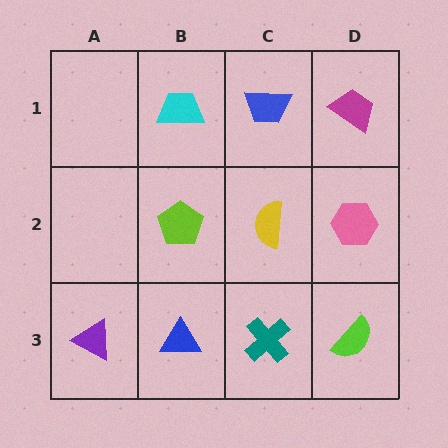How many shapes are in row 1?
3 shapes.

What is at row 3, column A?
A purple triangle.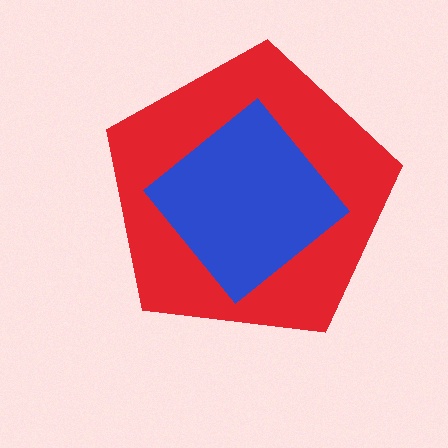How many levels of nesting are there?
2.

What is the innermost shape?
The blue diamond.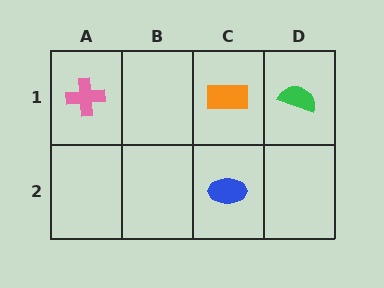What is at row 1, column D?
A green semicircle.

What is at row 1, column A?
A pink cross.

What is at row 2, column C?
A blue ellipse.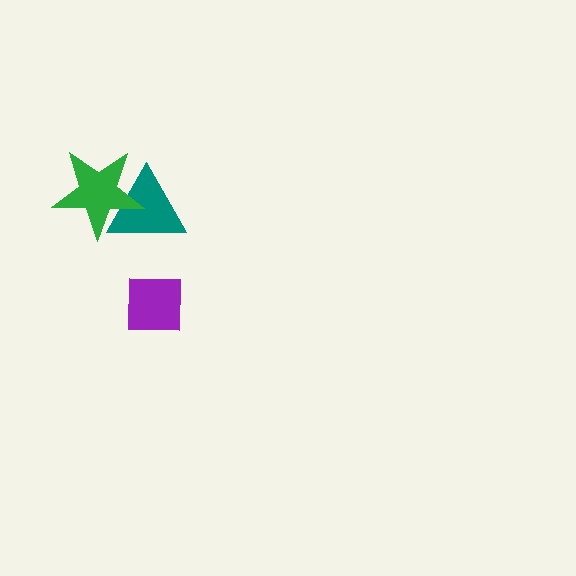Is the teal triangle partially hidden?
Yes, it is partially covered by another shape.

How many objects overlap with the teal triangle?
1 object overlaps with the teal triangle.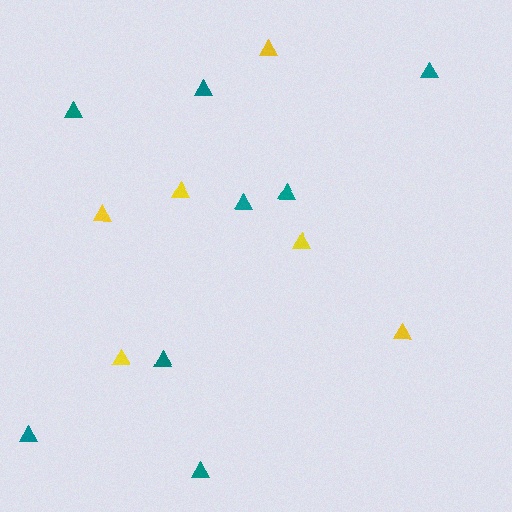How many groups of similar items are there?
There are 2 groups: one group of yellow triangles (6) and one group of teal triangles (8).